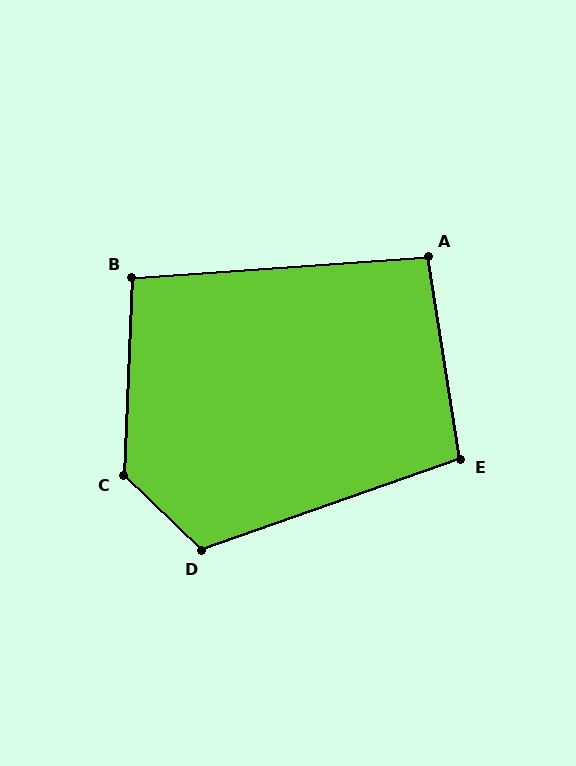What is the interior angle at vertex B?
Approximately 96 degrees (obtuse).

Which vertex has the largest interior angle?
C, at approximately 132 degrees.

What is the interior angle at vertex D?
Approximately 117 degrees (obtuse).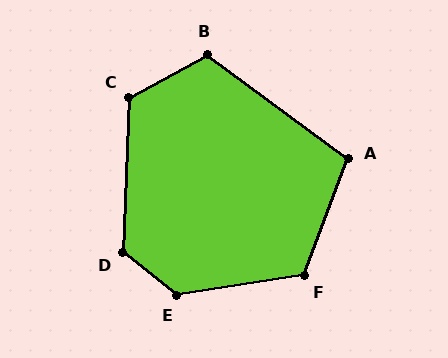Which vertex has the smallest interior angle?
A, at approximately 106 degrees.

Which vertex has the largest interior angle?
E, at approximately 133 degrees.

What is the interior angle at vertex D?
Approximately 126 degrees (obtuse).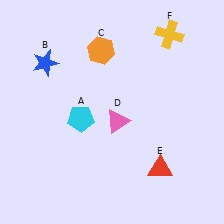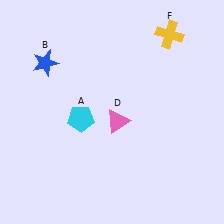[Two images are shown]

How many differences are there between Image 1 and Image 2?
There are 2 differences between the two images.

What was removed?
The red triangle (E), the orange hexagon (C) were removed in Image 2.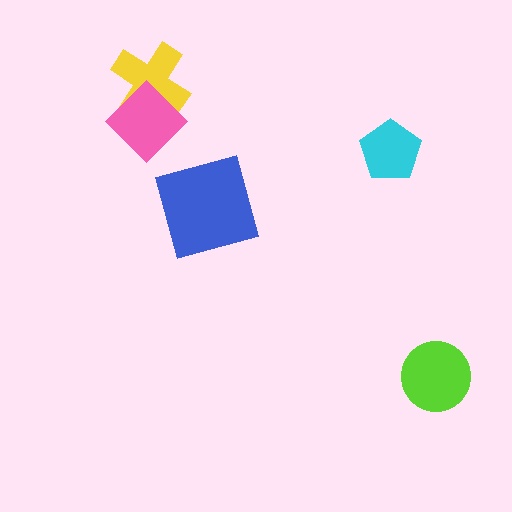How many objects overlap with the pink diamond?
1 object overlaps with the pink diamond.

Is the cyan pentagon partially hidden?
No, no other shape covers it.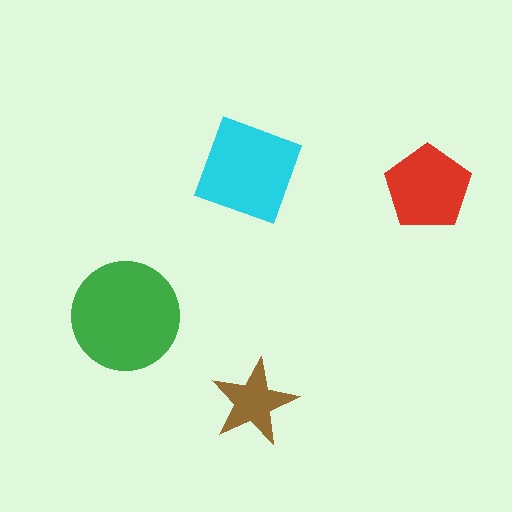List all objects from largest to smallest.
The green circle, the cyan diamond, the red pentagon, the brown star.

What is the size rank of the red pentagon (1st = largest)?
3rd.